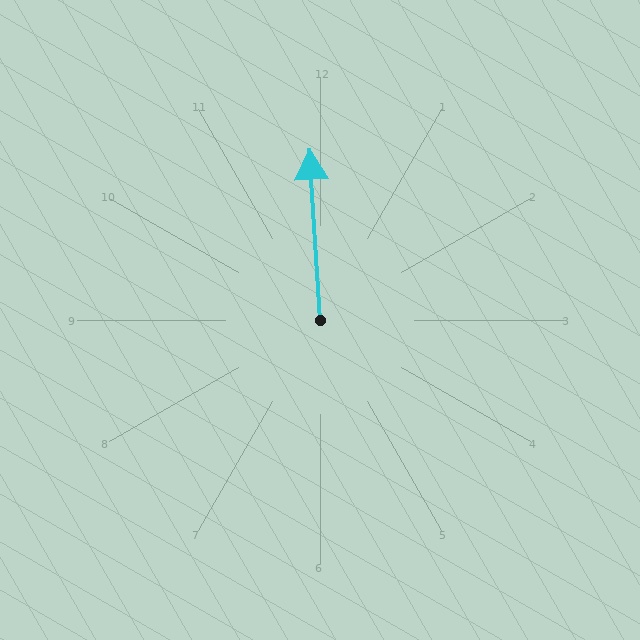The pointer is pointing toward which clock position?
Roughly 12 o'clock.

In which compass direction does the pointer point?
North.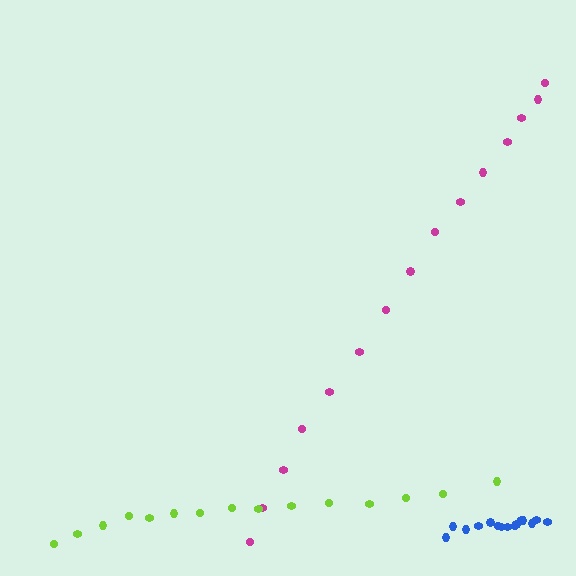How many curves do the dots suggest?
There are 3 distinct paths.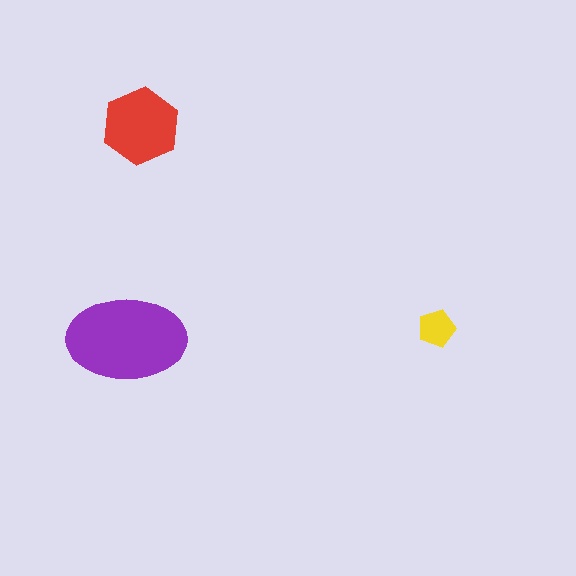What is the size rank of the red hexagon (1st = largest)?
2nd.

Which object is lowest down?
The purple ellipse is bottommost.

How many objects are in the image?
There are 3 objects in the image.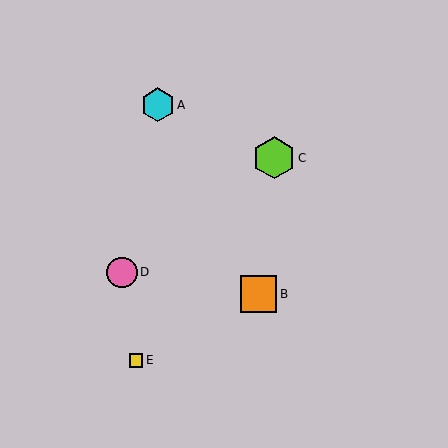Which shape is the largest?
The lime hexagon (labeled C) is the largest.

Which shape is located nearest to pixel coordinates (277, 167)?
The lime hexagon (labeled C) at (274, 158) is nearest to that location.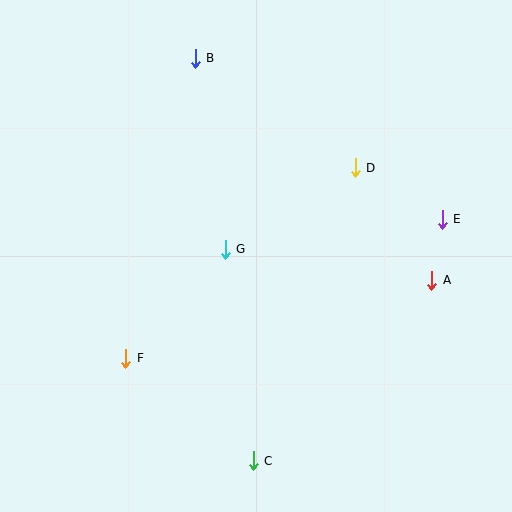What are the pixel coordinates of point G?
Point G is at (225, 249).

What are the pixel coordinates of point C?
Point C is at (253, 461).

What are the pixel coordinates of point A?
Point A is at (432, 280).